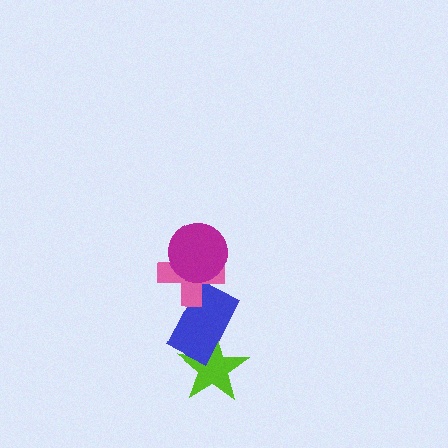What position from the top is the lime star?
The lime star is 4th from the top.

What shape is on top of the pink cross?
The magenta circle is on top of the pink cross.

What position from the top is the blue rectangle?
The blue rectangle is 3rd from the top.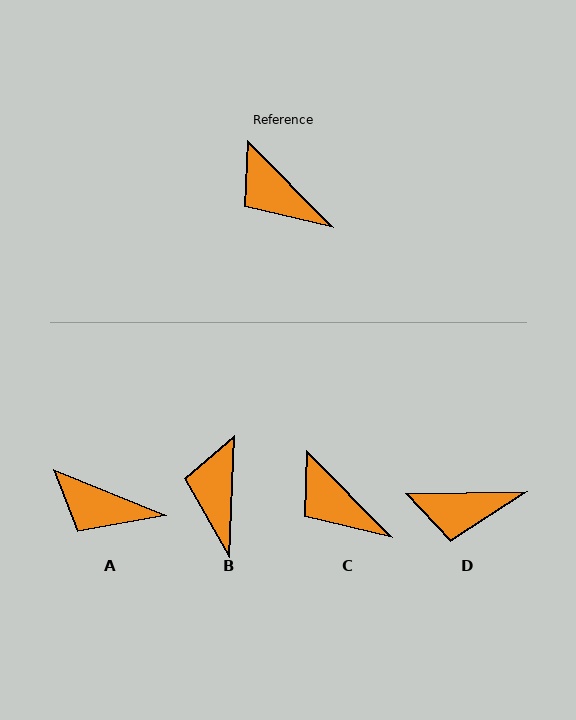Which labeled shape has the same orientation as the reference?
C.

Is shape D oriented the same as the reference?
No, it is off by about 46 degrees.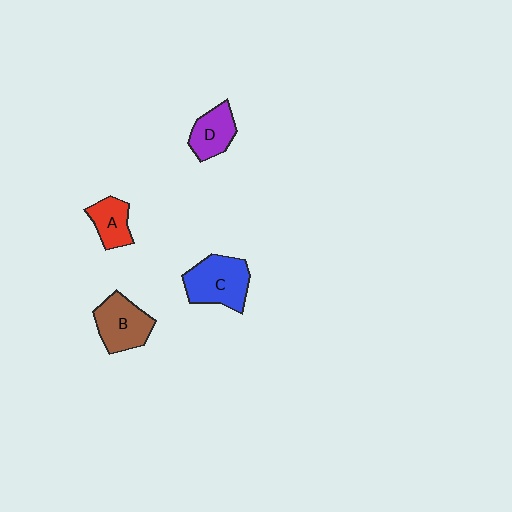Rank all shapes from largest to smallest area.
From largest to smallest: C (blue), B (brown), D (purple), A (red).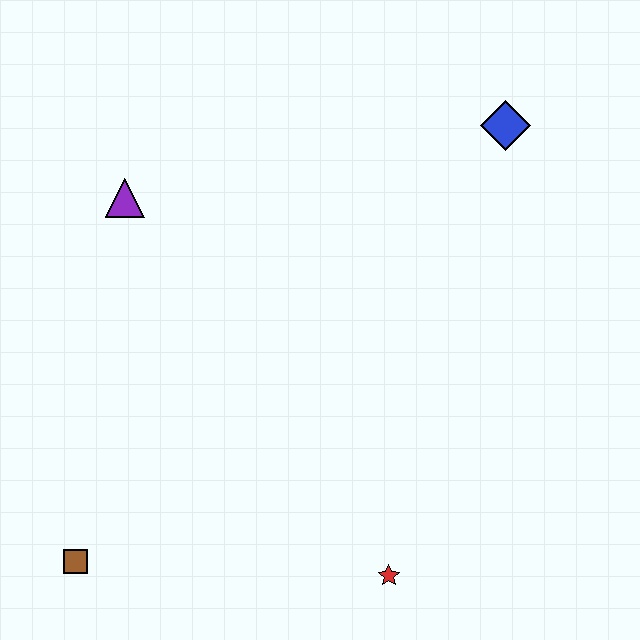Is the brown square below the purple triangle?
Yes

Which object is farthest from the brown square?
The blue diamond is farthest from the brown square.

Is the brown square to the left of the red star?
Yes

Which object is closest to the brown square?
The red star is closest to the brown square.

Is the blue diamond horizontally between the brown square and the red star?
No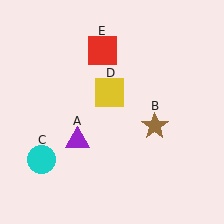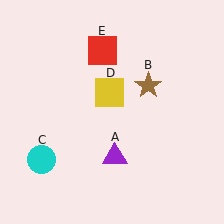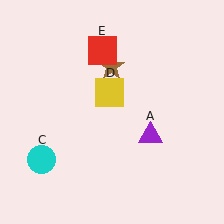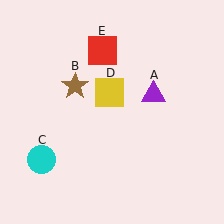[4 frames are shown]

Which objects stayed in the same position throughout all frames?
Cyan circle (object C) and yellow square (object D) and red square (object E) remained stationary.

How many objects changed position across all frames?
2 objects changed position: purple triangle (object A), brown star (object B).